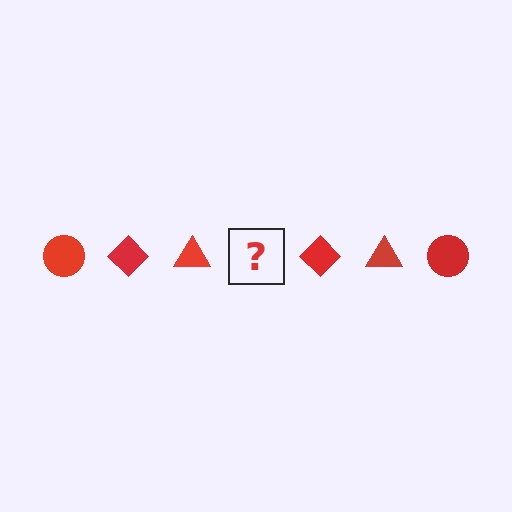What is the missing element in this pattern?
The missing element is a red circle.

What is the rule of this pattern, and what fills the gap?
The rule is that the pattern cycles through circle, diamond, triangle shapes in red. The gap should be filled with a red circle.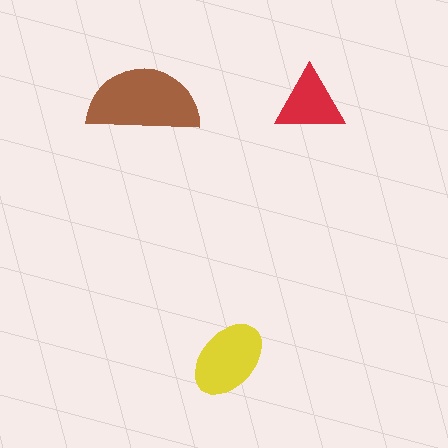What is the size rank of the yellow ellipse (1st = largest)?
2nd.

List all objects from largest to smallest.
The brown semicircle, the yellow ellipse, the red triangle.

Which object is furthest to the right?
The red triangle is rightmost.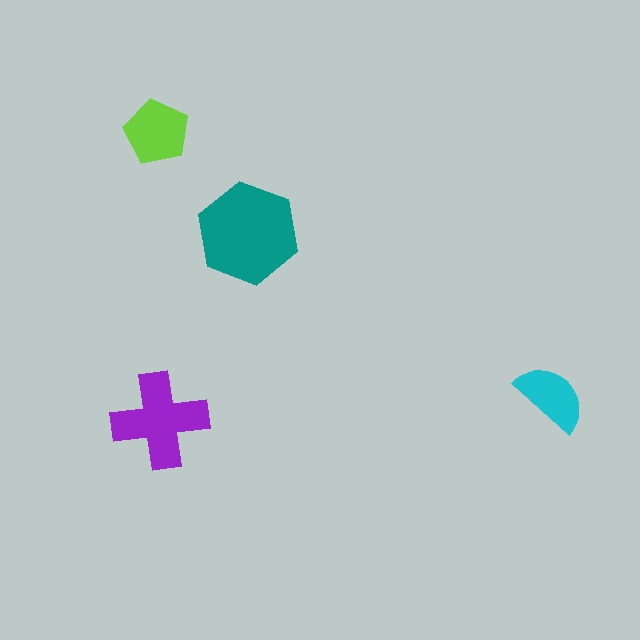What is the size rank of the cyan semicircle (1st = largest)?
4th.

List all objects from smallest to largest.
The cyan semicircle, the lime pentagon, the purple cross, the teal hexagon.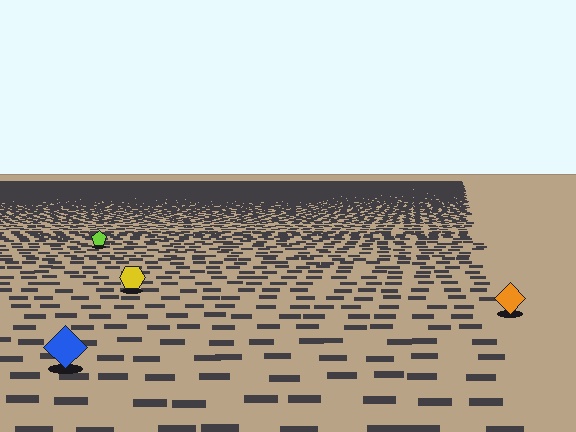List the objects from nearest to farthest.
From nearest to farthest: the blue diamond, the orange diamond, the yellow hexagon, the lime pentagon.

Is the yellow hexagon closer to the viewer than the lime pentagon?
Yes. The yellow hexagon is closer — you can tell from the texture gradient: the ground texture is coarser near it.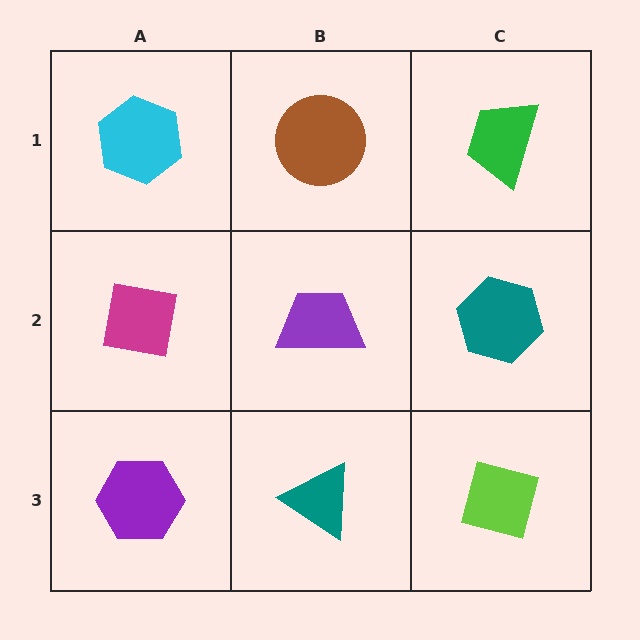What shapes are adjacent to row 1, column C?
A teal hexagon (row 2, column C), a brown circle (row 1, column B).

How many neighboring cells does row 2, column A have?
3.